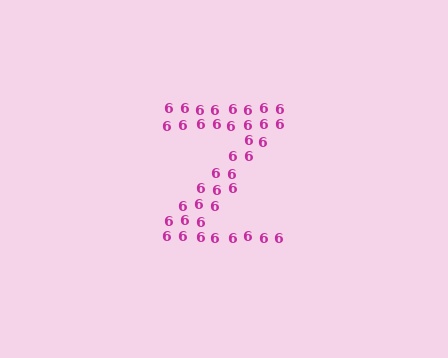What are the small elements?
The small elements are digit 6's.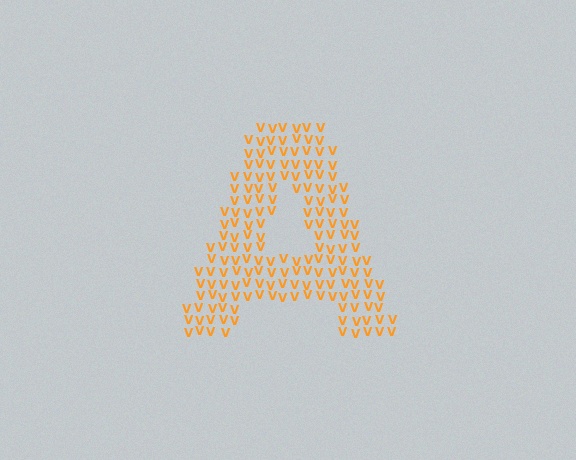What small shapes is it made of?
It is made of small letter V's.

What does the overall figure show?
The overall figure shows the letter A.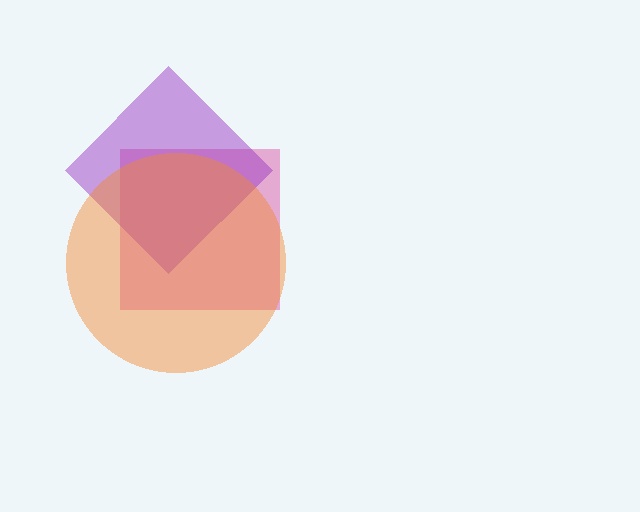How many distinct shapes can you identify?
There are 3 distinct shapes: a pink square, a purple diamond, an orange circle.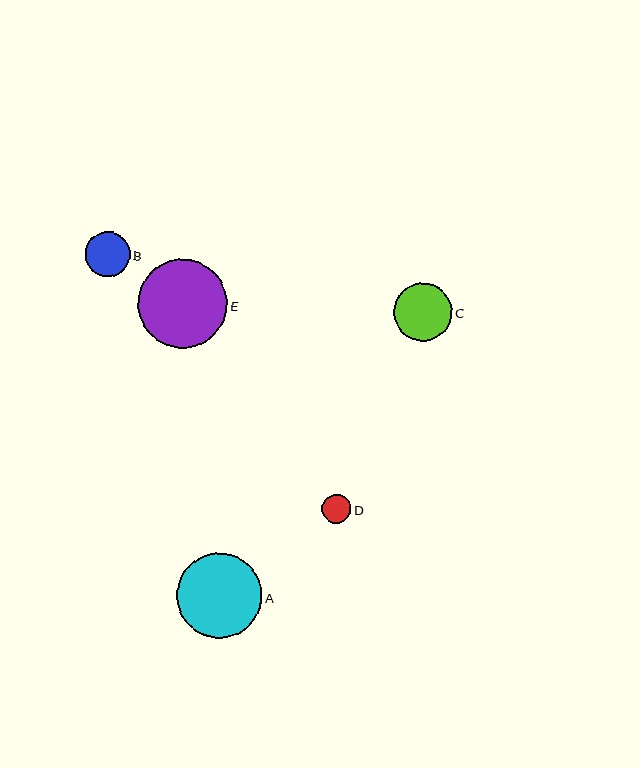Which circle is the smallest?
Circle D is the smallest with a size of approximately 29 pixels.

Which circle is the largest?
Circle E is the largest with a size of approximately 89 pixels.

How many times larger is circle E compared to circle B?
Circle E is approximately 2.0 times the size of circle B.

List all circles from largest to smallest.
From largest to smallest: E, A, C, B, D.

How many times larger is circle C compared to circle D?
Circle C is approximately 2.0 times the size of circle D.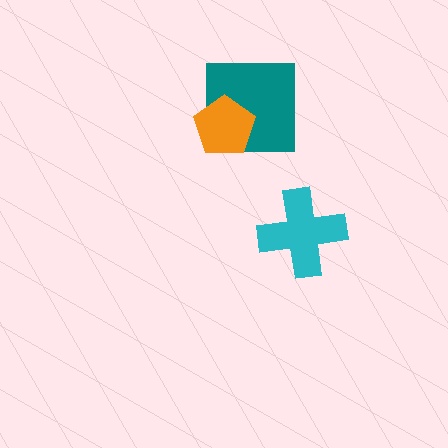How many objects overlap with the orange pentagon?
1 object overlaps with the orange pentagon.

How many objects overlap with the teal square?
1 object overlaps with the teal square.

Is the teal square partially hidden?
Yes, it is partially covered by another shape.